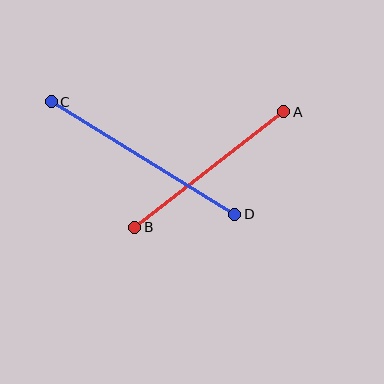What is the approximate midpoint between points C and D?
The midpoint is at approximately (143, 158) pixels.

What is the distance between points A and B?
The distance is approximately 188 pixels.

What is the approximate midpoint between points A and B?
The midpoint is at approximately (209, 169) pixels.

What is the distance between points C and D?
The distance is approximately 215 pixels.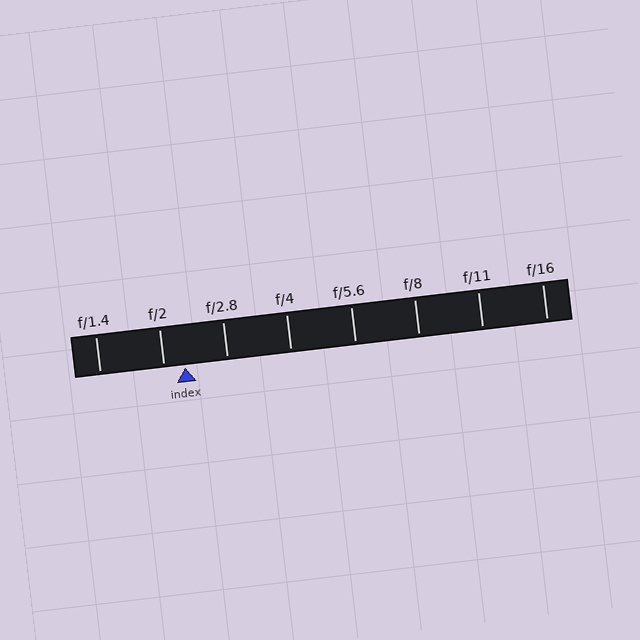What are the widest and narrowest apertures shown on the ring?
The widest aperture shown is f/1.4 and the narrowest is f/16.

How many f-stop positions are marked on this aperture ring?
There are 8 f-stop positions marked.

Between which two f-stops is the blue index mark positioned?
The index mark is between f/2 and f/2.8.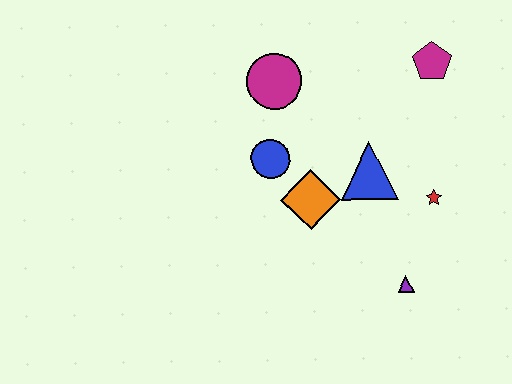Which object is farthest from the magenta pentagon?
The purple triangle is farthest from the magenta pentagon.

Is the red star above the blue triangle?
No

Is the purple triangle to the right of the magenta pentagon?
No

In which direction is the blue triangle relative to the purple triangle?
The blue triangle is above the purple triangle.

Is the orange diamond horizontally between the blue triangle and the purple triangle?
No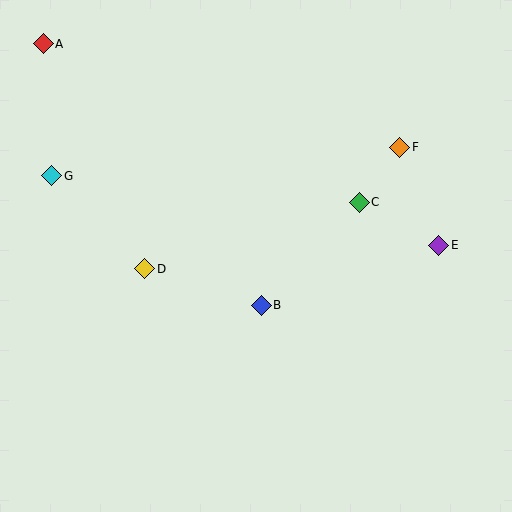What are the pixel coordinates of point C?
Point C is at (359, 202).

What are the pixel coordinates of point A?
Point A is at (43, 44).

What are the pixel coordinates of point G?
Point G is at (52, 176).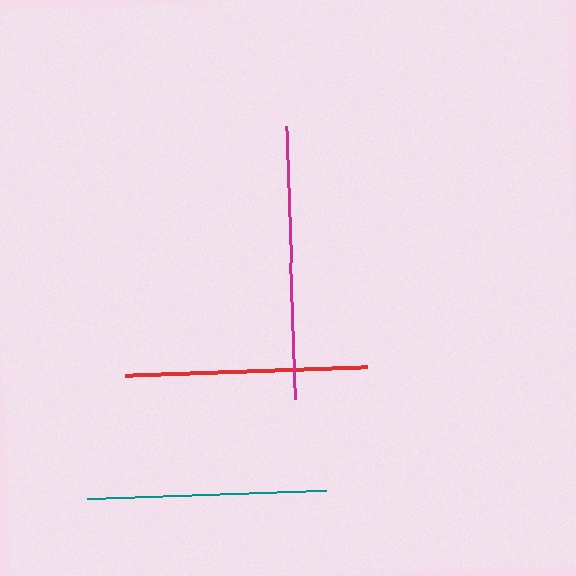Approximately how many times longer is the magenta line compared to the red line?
The magenta line is approximately 1.1 times the length of the red line.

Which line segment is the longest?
The magenta line is the longest at approximately 273 pixels.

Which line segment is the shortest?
The teal line is the shortest at approximately 239 pixels.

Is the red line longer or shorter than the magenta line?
The magenta line is longer than the red line.